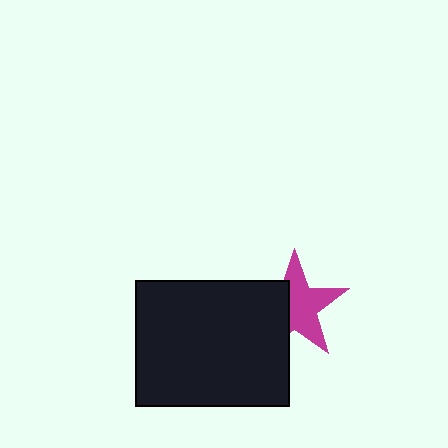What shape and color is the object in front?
The object in front is a black rectangle.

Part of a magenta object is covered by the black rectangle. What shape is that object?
It is a star.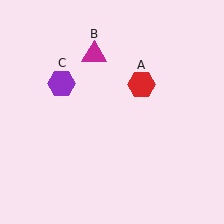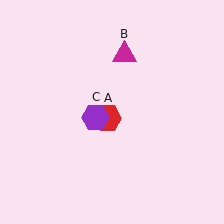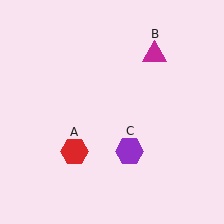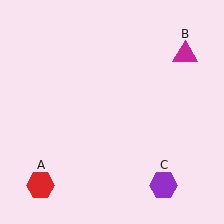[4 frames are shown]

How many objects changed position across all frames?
3 objects changed position: red hexagon (object A), magenta triangle (object B), purple hexagon (object C).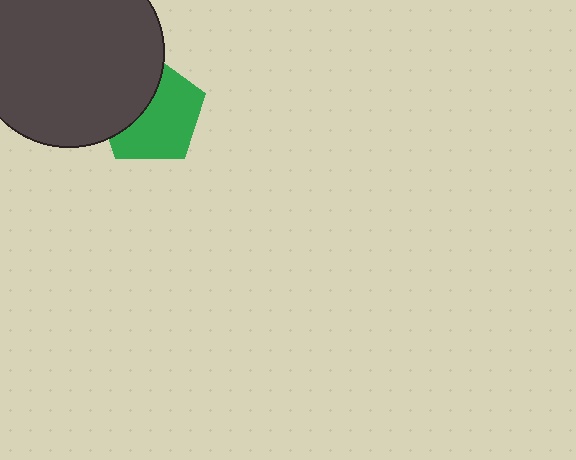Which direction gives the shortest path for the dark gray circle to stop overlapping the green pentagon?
Moving left gives the shortest separation.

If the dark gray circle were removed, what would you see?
You would see the complete green pentagon.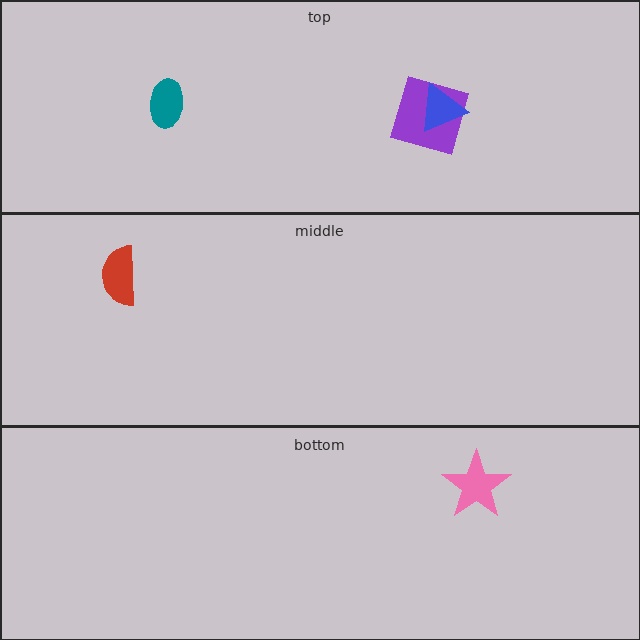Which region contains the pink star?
The bottom region.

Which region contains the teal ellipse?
The top region.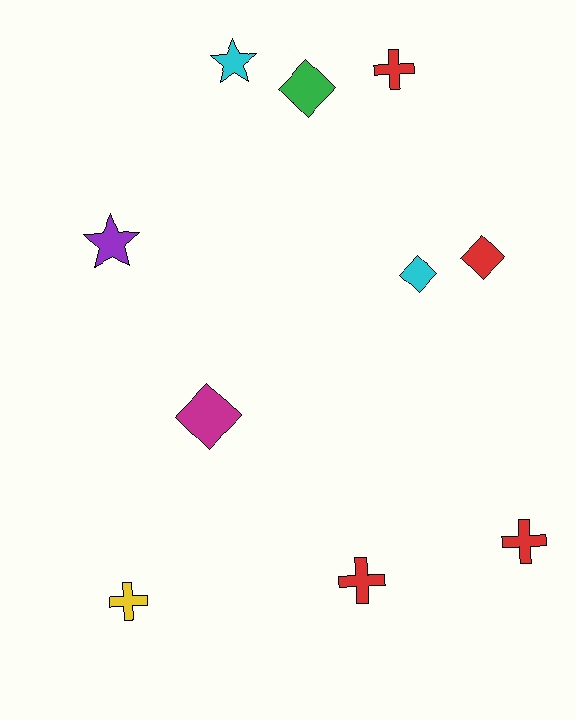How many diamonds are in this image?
There are 4 diamonds.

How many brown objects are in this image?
There are no brown objects.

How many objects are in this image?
There are 10 objects.